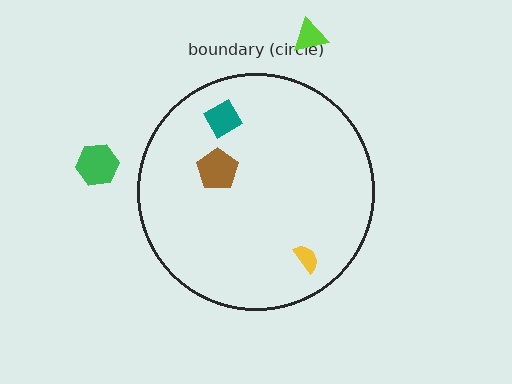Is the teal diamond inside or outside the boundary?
Inside.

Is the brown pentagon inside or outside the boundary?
Inside.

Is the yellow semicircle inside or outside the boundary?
Inside.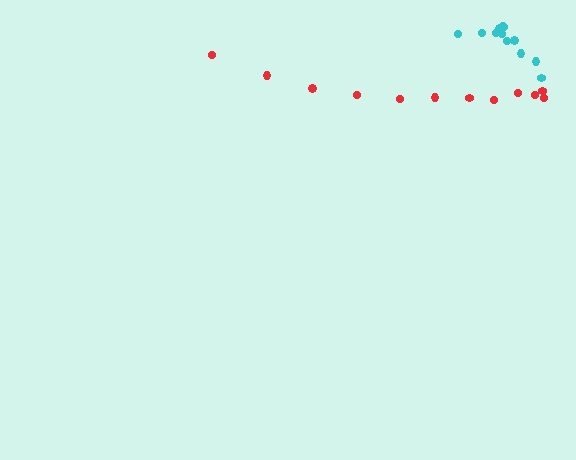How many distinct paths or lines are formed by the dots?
There are 2 distinct paths.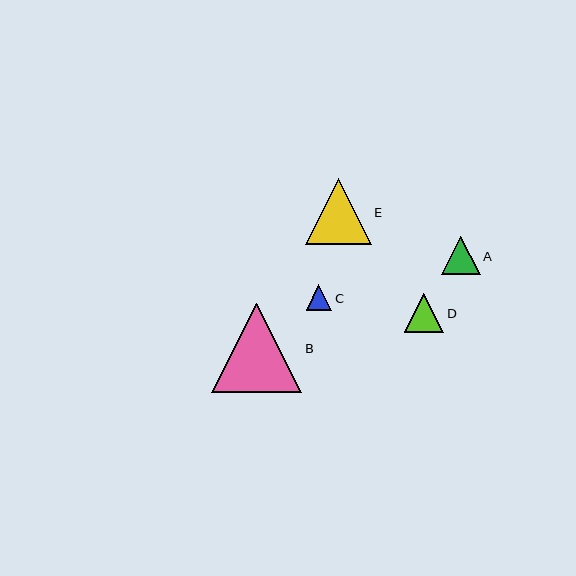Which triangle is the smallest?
Triangle C is the smallest with a size of approximately 26 pixels.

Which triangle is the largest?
Triangle B is the largest with a size of approximately 90 pixels.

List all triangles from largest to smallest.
From largest to smallest: B, E, D, A, C.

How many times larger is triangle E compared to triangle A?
Triangle E is approximately 1.7 times the size of triangle A.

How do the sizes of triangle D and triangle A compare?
Triangle D and triangle A are approximately the same size.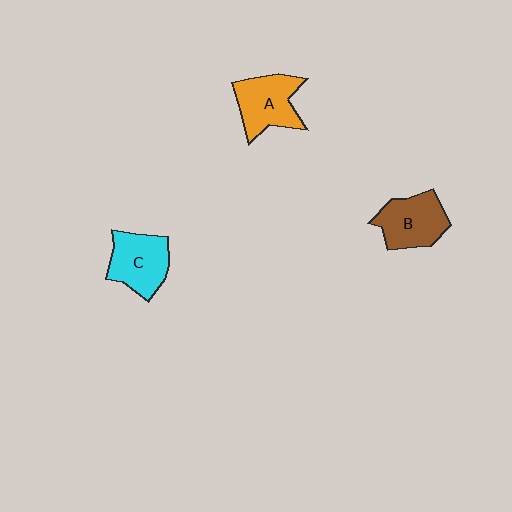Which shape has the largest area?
Shape A (orange).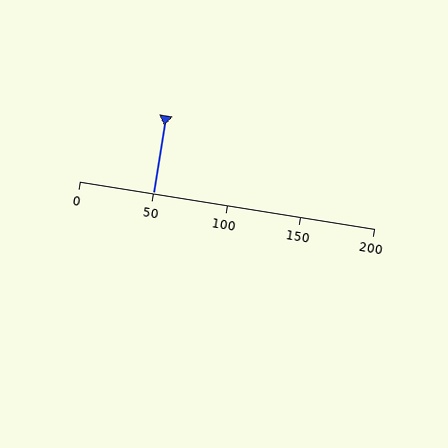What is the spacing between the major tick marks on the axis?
The major ticks are spaced 50 apart.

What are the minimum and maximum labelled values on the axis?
The axis runs from 0 to 200.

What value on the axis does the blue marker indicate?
The marker indicates approximately 50.